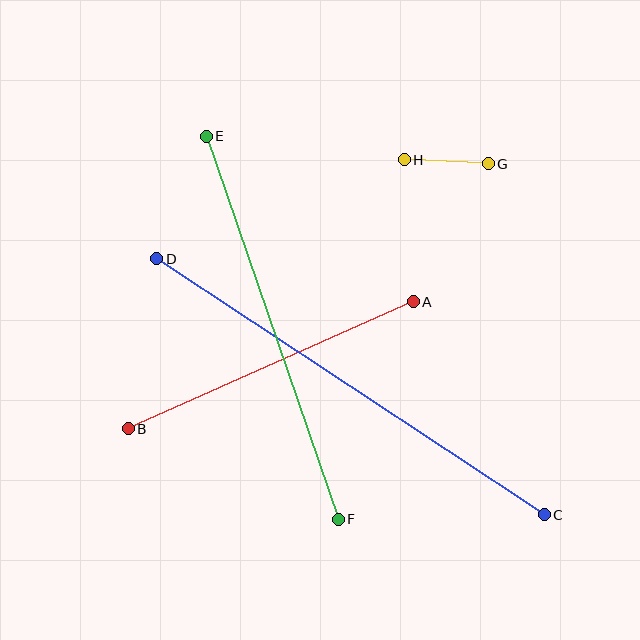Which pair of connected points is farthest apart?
Points C and D are farthest apart.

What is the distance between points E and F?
The distance is approximately 406 pixels.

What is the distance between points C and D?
The distance is approximately 464 pixels.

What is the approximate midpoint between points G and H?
The midpoint is at approximately (446, 162) pixels.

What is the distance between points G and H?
The distance is approximately 84 pixels.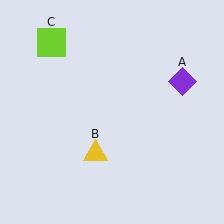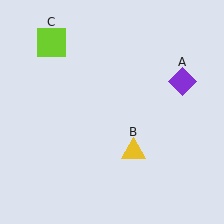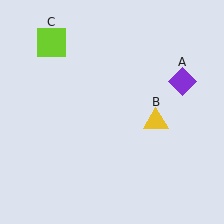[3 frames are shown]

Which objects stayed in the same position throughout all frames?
Purple diamond (object A) and lime square (object C) remained stationary.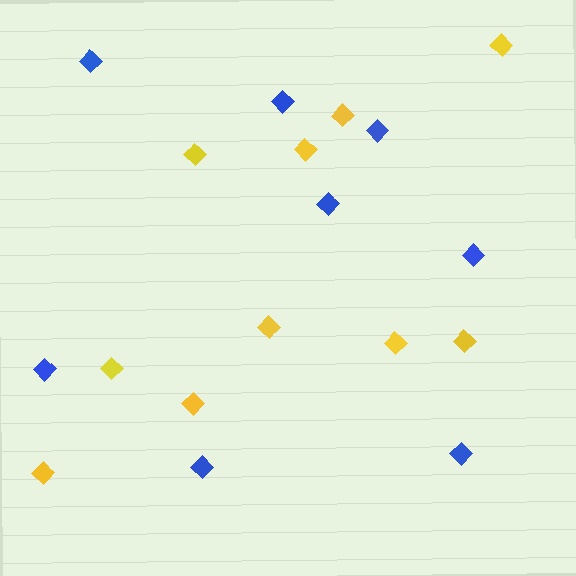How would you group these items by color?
There are 2 groups: one group of yellow diamonds (10) and one group of blue diamonds (8).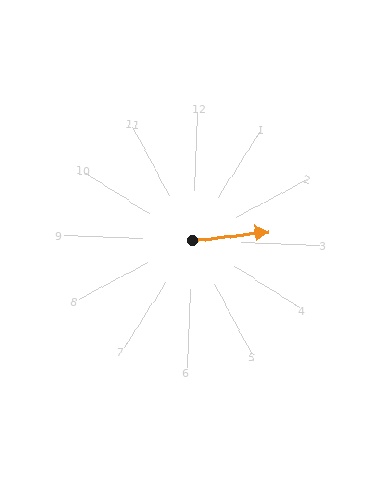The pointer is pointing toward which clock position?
Roughly 3 o'clock.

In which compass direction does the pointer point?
East.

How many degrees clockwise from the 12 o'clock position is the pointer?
Approximately 81 degrees.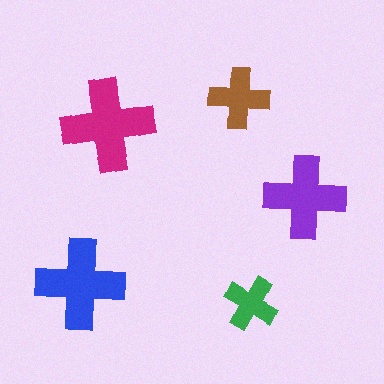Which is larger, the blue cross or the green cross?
The blue one.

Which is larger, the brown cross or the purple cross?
The purple one.